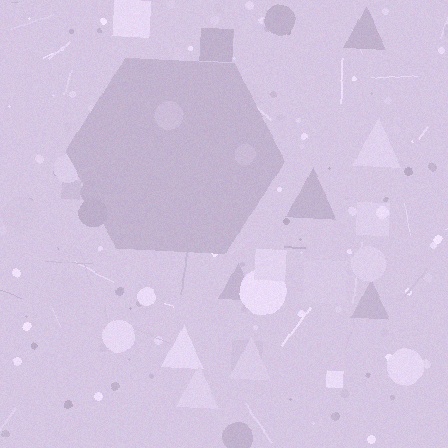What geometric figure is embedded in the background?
A hexagon is embedded in the background.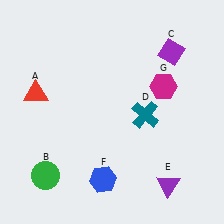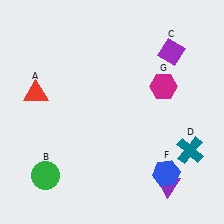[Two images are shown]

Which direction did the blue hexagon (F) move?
The blue hexagon (F) moved right.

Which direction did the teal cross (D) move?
The teal cross (D) moved right.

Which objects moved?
The objects that moved are: the teal cross (D), the blue hexagon (F).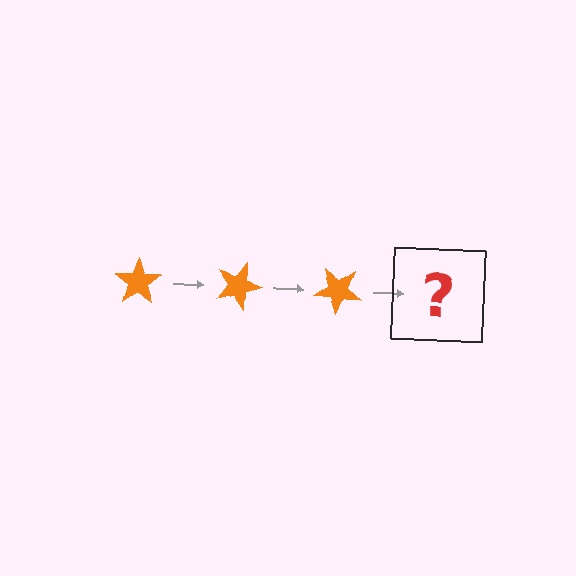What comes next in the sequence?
The next element should be an orange star rotated 60 degrees.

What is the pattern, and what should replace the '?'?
The pattern is that the star rotates 20 degrees each step. The '?' should be an orange star rotated 60 degrees.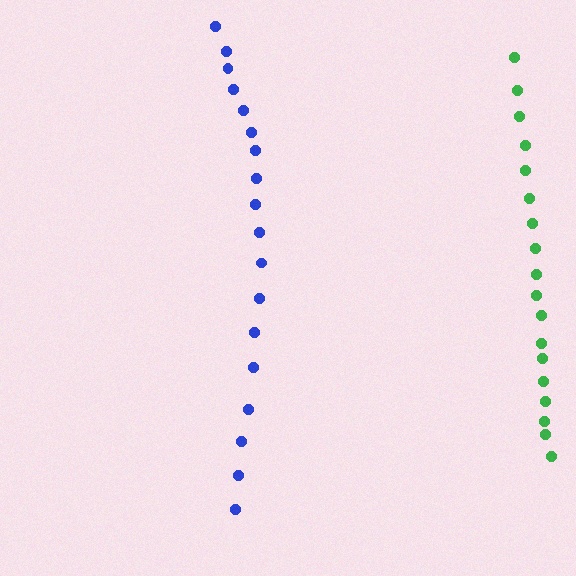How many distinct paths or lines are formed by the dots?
There are 2 distinct paths.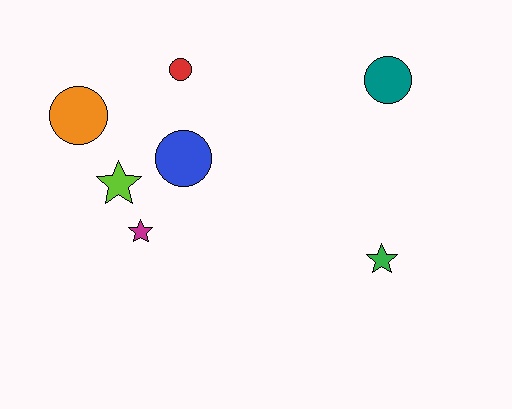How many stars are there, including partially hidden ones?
There are 3 stars.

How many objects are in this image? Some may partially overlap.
There are 7 objects.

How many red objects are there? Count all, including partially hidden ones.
There is 1 red object.